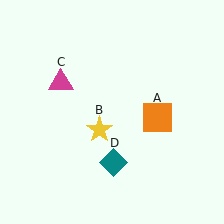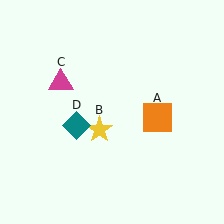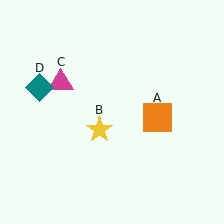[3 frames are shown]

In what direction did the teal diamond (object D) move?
The teal diamond (object D) moved up and to the left.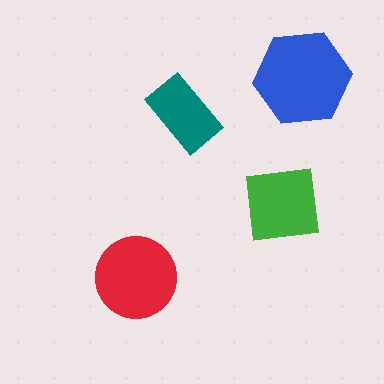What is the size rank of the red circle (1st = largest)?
2nd.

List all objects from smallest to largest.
The teal rectangle, the green square, the red circle, the blue hexagon.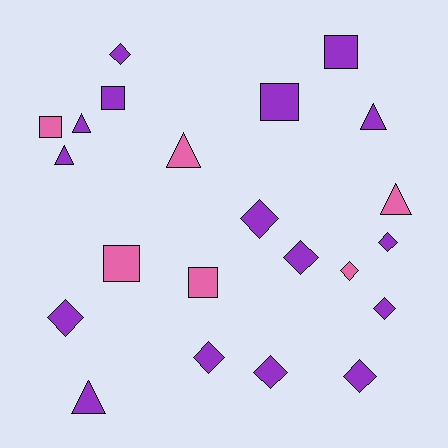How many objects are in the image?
There are 22 objects.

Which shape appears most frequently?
Diamond, with 10 objects.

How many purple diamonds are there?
There are 9 purple diamonds.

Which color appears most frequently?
Purple, with 16 objects.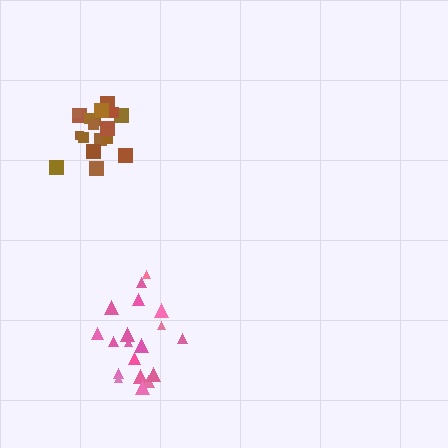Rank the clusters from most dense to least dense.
brown, pink.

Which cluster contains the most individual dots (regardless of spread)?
Brown (20).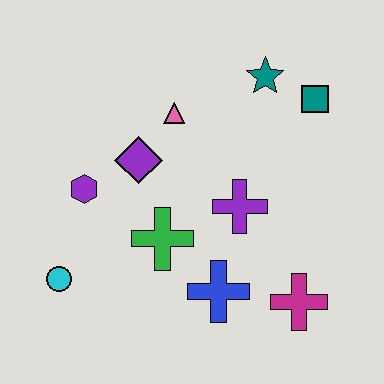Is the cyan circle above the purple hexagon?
No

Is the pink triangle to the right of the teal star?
No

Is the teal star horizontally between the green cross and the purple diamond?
No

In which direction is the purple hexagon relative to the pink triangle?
The purple hexagon is to the left of the pink triangle.